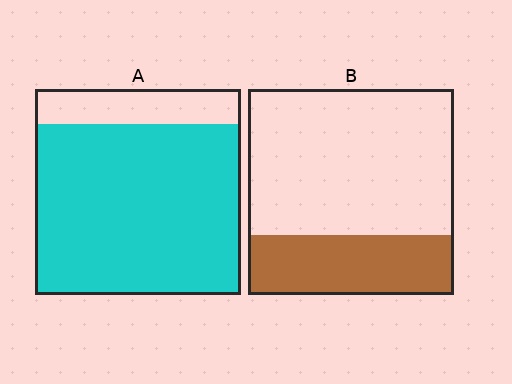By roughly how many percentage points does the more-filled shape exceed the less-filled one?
By roughly 55 percentage points (A over B).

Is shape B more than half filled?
No.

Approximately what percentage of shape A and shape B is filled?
A is approximately 85% and B is approximately 30%.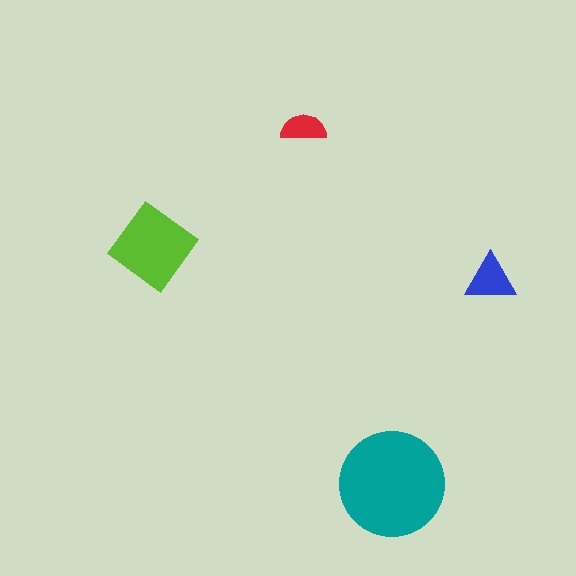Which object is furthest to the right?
The blue triangle is rightmost.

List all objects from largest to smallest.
The teal circle, the lime diamond, the blue triangle, the red semicircle.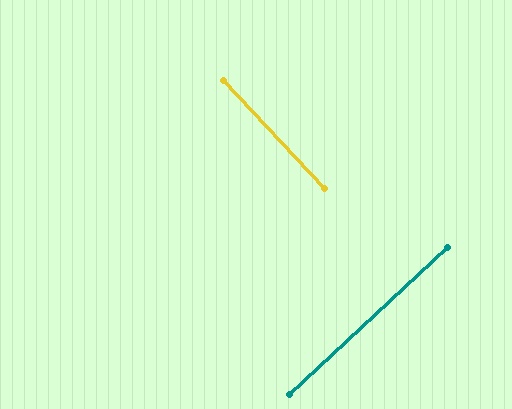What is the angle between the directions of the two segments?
Approximately 89 degrees.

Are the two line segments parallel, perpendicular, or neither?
Perpendicular — they meet at approximately 89°.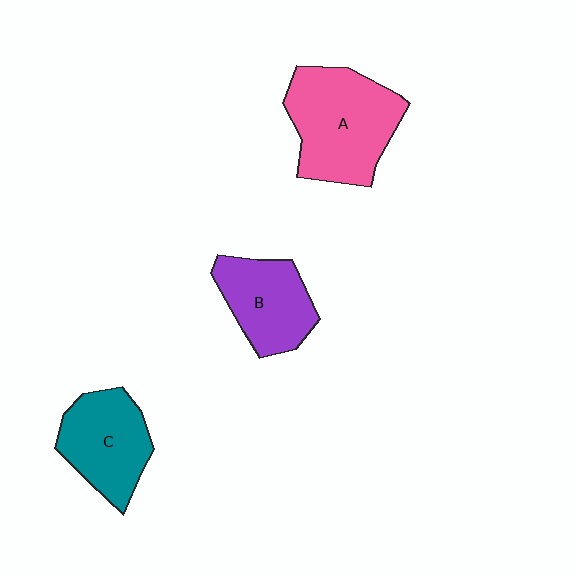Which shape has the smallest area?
Shape B (purple).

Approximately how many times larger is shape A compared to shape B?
Approximately 1.5 times.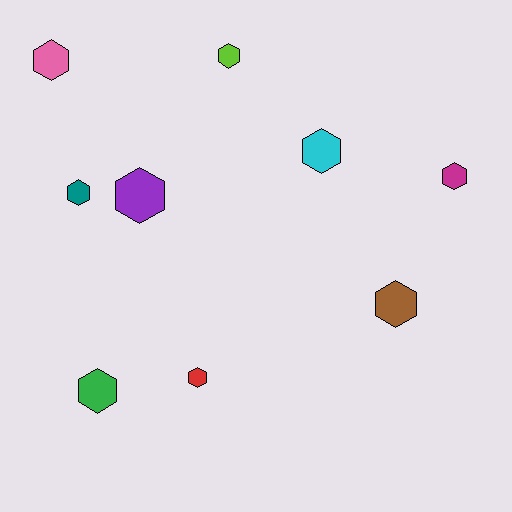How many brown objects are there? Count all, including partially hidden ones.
There is 1 brown object.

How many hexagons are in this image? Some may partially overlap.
There are 9 hexagons.